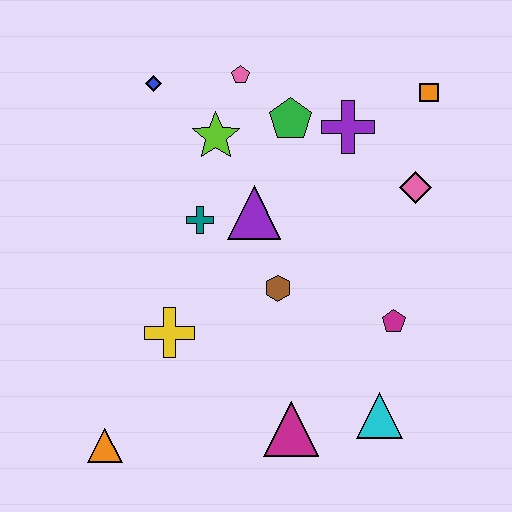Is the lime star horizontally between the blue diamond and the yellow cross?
No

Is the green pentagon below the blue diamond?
Yes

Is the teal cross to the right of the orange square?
No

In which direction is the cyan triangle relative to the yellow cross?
The cyan triangle is to the right of the yellow cross.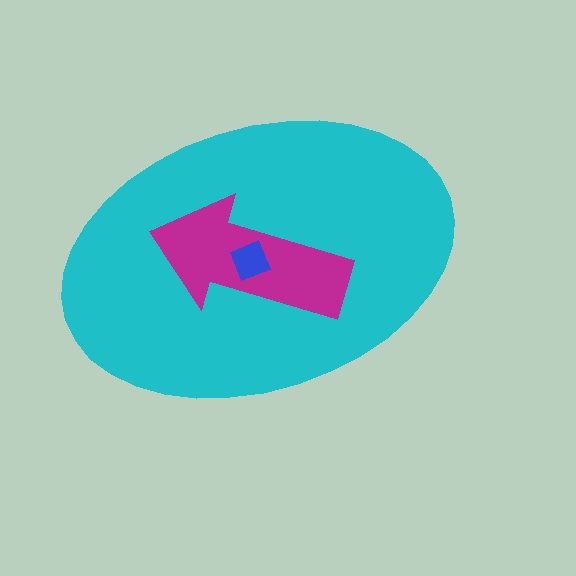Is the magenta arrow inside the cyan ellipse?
Yes.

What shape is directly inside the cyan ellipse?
The magenta arrow.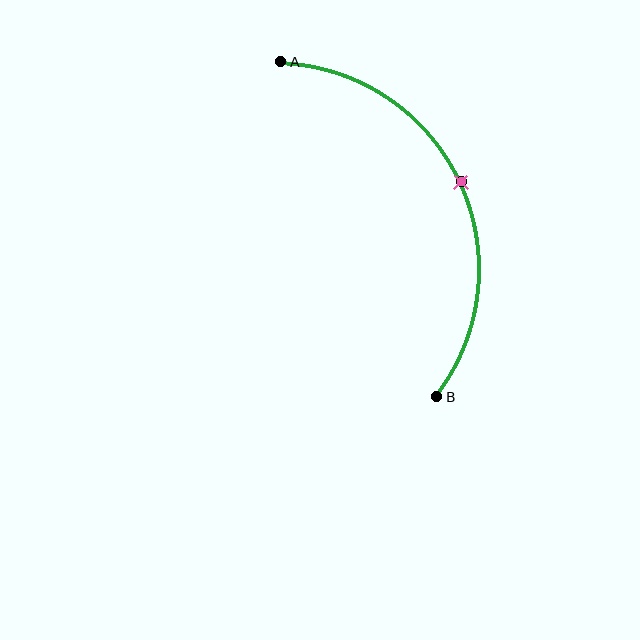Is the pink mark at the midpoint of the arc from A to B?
Yes. The pink mark lies on the arc at equal arc-length from both A and B — it is the arc midpoint.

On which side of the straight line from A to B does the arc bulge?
The arc bulges to the right of the straight line connecting A and B.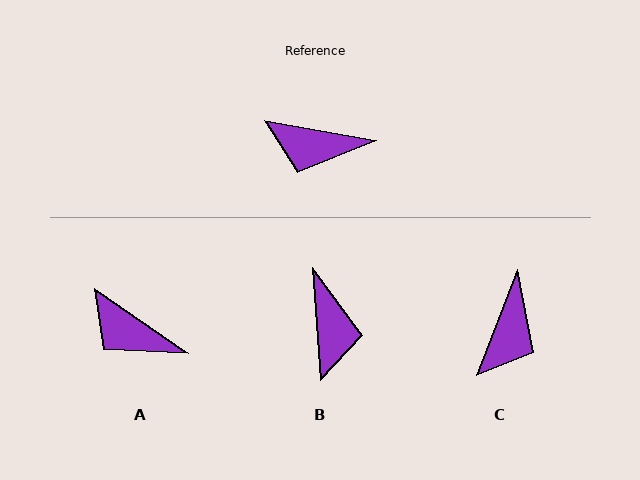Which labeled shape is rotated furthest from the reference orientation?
B, about 105 degrees away.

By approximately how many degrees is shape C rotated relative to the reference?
Approximately 79 degrees counter-clockwise.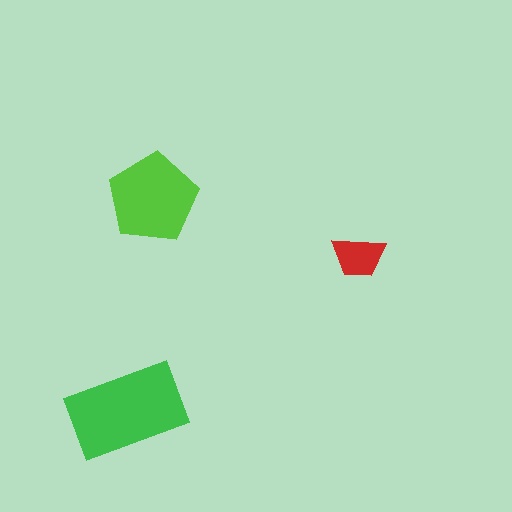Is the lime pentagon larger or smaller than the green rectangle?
Smaller.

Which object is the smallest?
The red trapezoid.